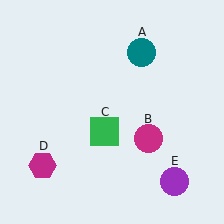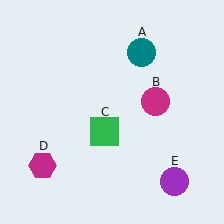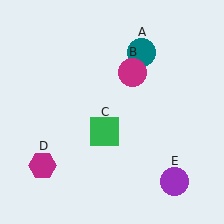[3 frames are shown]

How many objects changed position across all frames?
1 object changed position: magenta circle (object B).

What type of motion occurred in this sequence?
The magenta circle (object B) rotated counterclockwise around the center of the scene.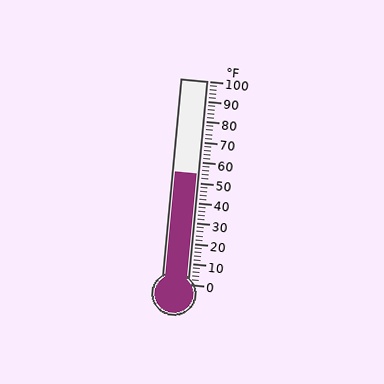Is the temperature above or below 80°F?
The temperature is below 80°F.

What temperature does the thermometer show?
The thermometer shows approximately 54°F.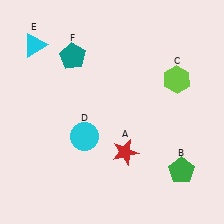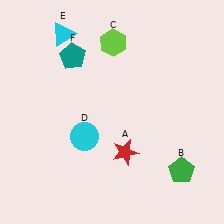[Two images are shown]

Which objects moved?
The objects that moved are: the lime hexagon (C), the cyan triangle (E).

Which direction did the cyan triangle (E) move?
The cyan triangle (E) moved right.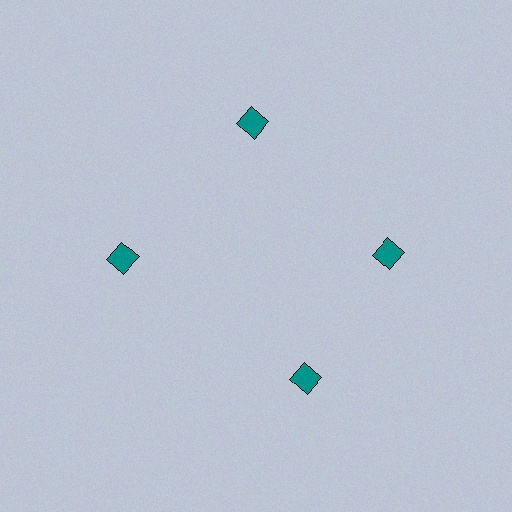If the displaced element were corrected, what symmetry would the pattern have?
It would have 4-fold rotational symmetry — the pattern would map onto itself every 90 degrees.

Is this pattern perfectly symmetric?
No. The 4 teal squares are arranged in a ring, but one element near the 6 o'clock position is rotated out of alignment along the ring, breaking the 4-fold rotational symmetry.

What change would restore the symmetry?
The symmetry would be restored by rotating it back into even spacing with its neighbors so that all 4 squares sit at equal angles and equal distance from the center.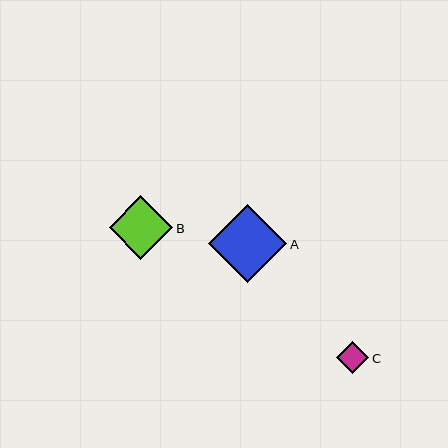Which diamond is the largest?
Diamond A is the largest with a size of approximately 78 pixels.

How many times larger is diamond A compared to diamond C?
Diamond A is approximately 2.4 times the size of diamond C.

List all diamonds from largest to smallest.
From largest to smallest: A, B, C.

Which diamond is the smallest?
Diamond C is the smallest with a size of approximately 33 pixels.